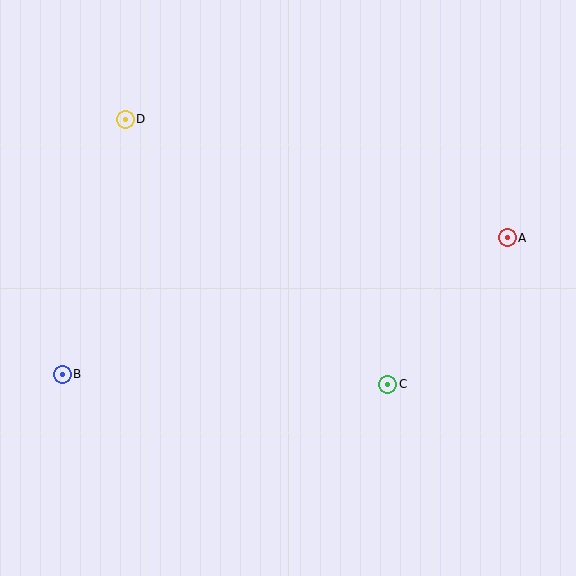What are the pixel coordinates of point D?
Point D is at (125, 119).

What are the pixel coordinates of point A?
Point A is at (507, 238).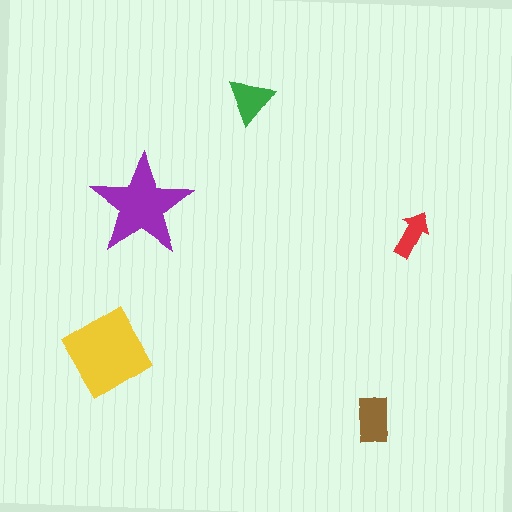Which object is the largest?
The yellow diamond.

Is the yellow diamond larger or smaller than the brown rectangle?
Larger.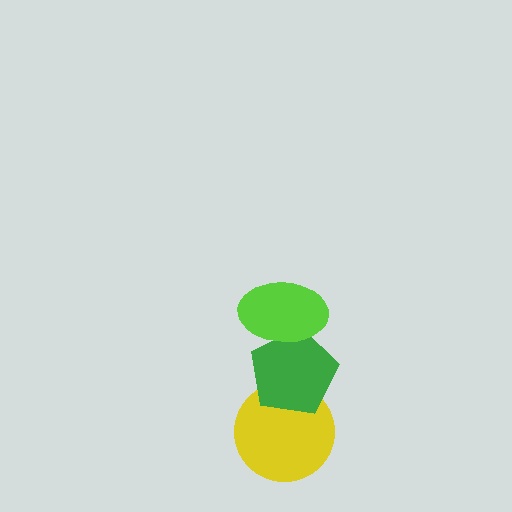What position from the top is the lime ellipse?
The lime ellipse is 1st from the top.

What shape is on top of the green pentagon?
The lime ellipse is on top of the green pentagon.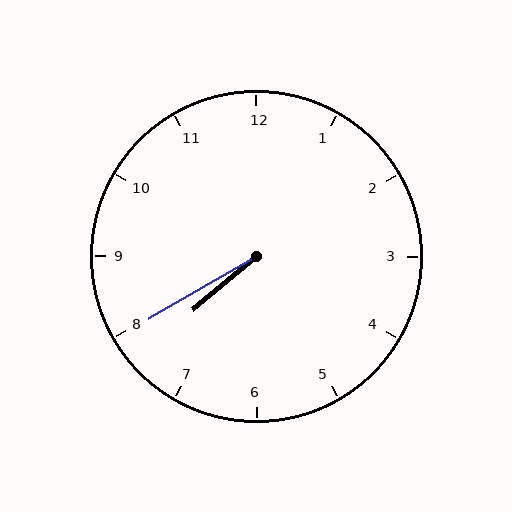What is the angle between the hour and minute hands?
Approximately 10 degrees.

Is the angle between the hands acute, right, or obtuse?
It is acute.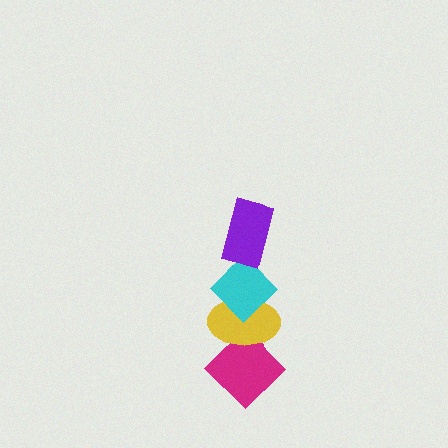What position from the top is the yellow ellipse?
The yellow ellipse is 3rd from the top.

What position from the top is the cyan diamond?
The cyan diamond is 2nd from the top.